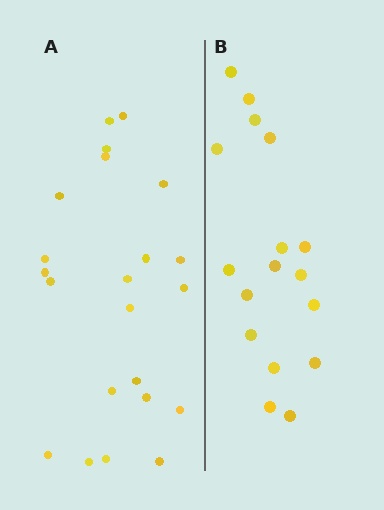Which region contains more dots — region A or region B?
Region A (the left region) has more dots.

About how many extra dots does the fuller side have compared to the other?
Region A has about 5 more dots than region B.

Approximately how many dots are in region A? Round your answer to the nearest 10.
About 20 dots. (The exact count is 22, which rounds to 20.)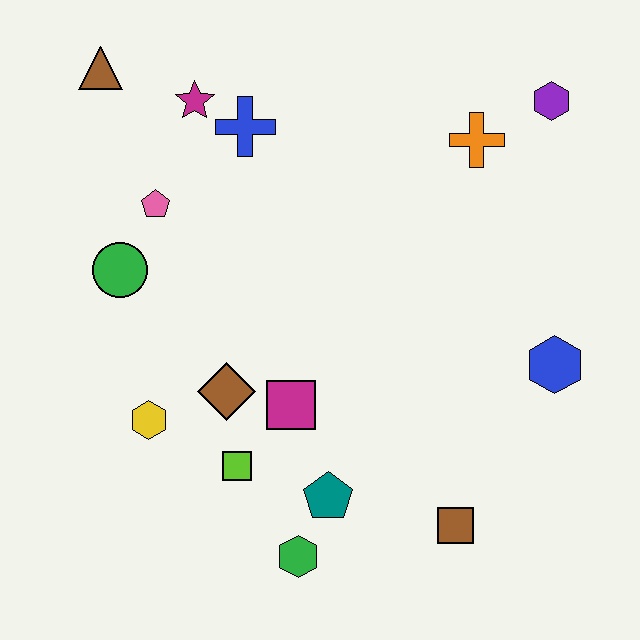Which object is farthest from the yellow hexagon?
The purple hexagon is farthest from the yellow hexagon.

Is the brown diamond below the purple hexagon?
Yes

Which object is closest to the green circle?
The pink pentagon is closest to the green circle.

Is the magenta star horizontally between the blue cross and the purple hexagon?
No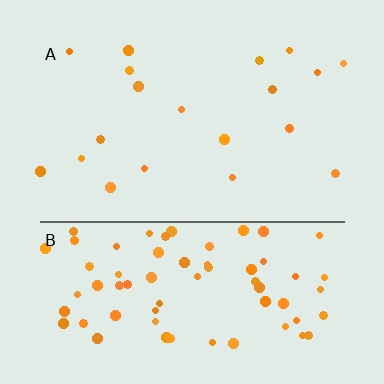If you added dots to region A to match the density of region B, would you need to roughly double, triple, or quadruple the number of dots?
Approximately quadruple.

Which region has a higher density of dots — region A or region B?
B (the bottom).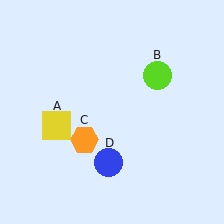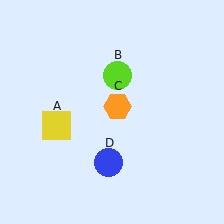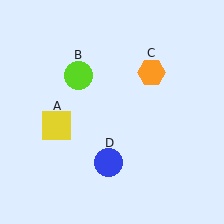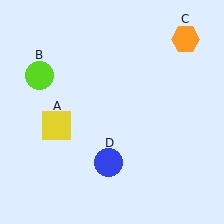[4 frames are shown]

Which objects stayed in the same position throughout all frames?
Yellow square (object A) and blue circle (object D) remained stationary.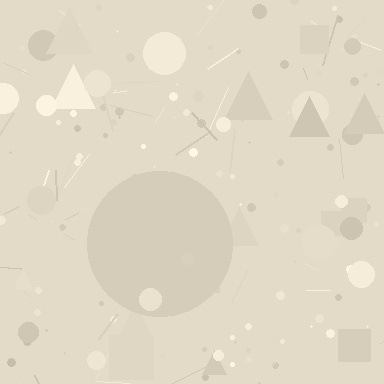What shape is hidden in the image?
A circle is hidden in the image.